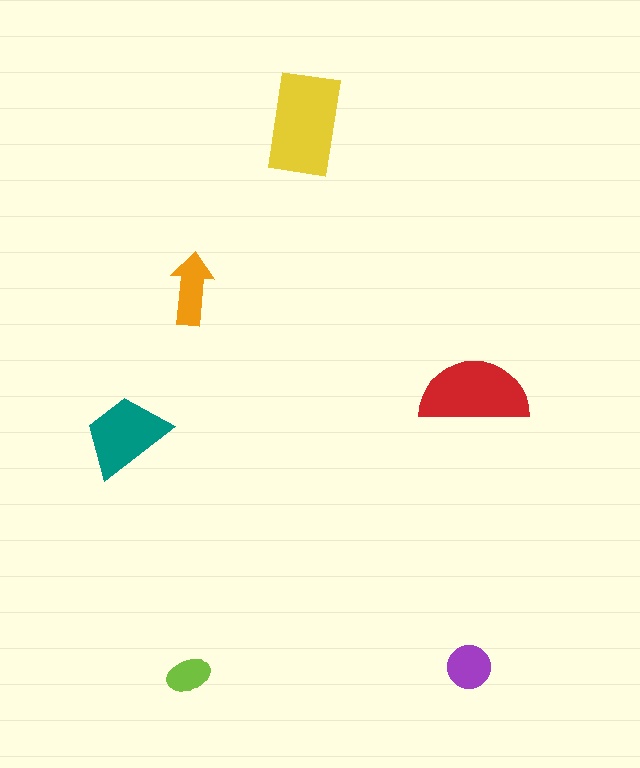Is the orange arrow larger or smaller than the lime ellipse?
Larger.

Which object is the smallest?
The lime ellipse.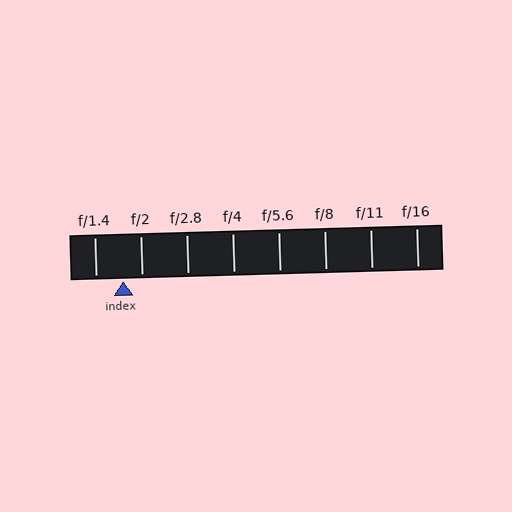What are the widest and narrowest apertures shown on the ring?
The widest aperture shown is f/1.4 and the narrowest is f/16.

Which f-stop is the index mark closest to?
The index mark is closest to f/2.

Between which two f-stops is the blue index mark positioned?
The index mark is between f/1.4 and f/2.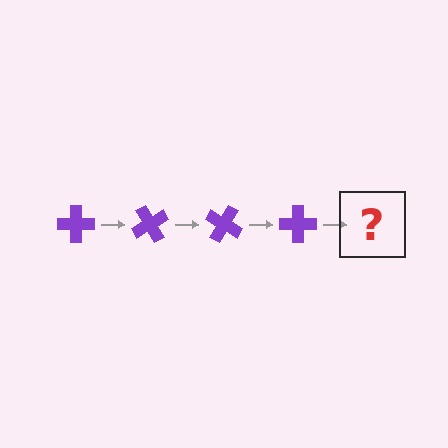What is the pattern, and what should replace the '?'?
The pattern is that the cross rotates 60 degrees each step. The '?' should be a purple cross rotated 240 degrees.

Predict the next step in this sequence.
The next step is a purple cross rotated 240 degrees.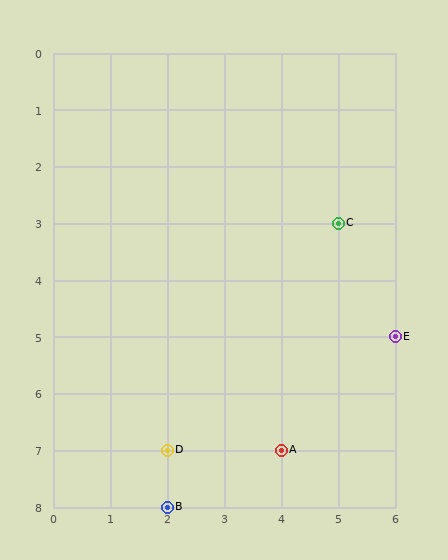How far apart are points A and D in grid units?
Points A and D are 2 columns apart.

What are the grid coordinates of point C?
Point C is at grid coordinates (5, 3).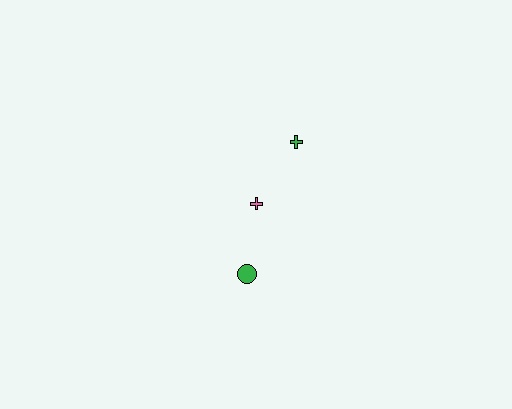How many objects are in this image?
There are 3 objects.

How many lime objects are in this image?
There are no lime objects.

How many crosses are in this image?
There are 2 crosses.